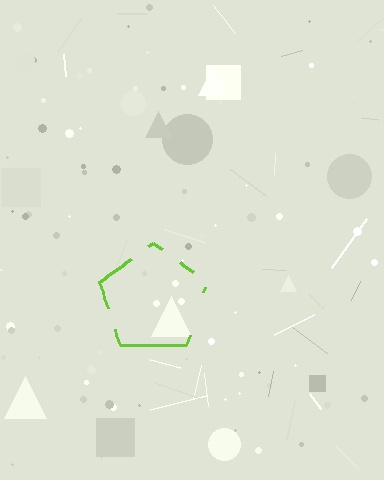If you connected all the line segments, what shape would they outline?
They would outline a pentagon.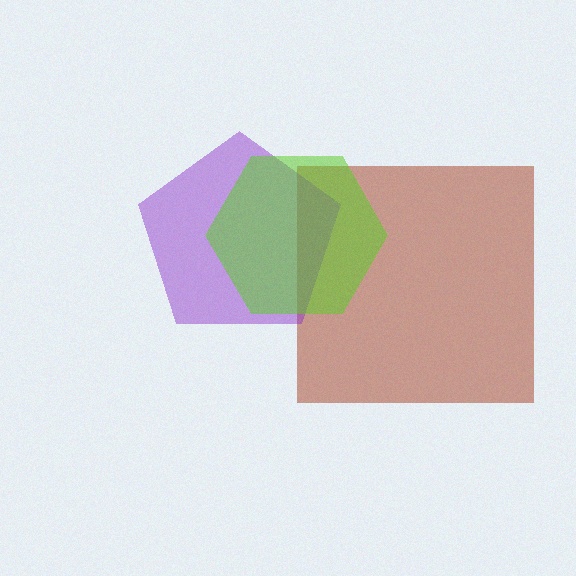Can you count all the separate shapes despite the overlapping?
Yes, there are 3 separate shapes.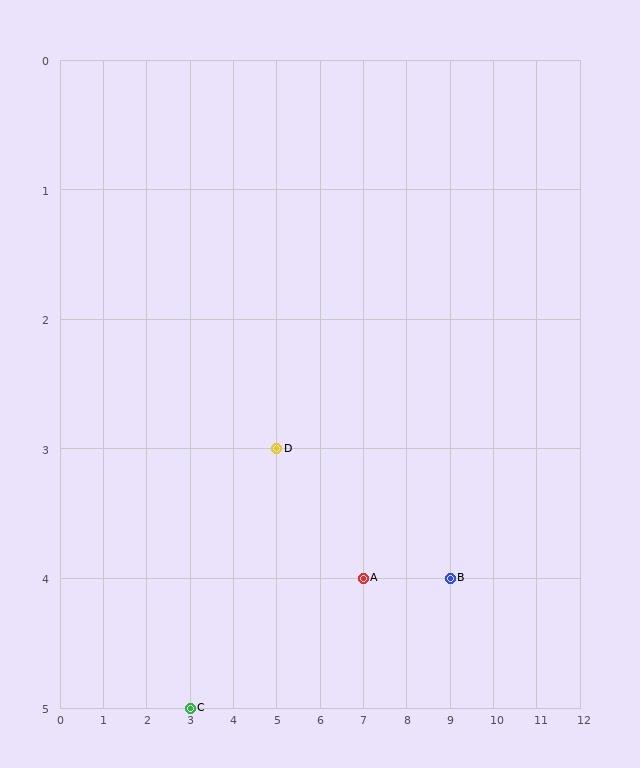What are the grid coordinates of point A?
Point A is at grid coordinates (7, 4).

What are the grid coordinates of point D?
Point D is at grid coordinates (5, 3).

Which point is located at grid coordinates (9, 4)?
Point B is at (9, 4).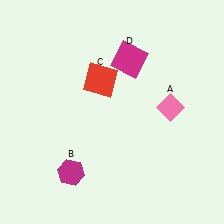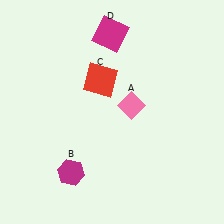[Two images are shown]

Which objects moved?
The objects that moved are: the pink diamond (A), the magenta square (D).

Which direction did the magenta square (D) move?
The magenta square (D) moved up.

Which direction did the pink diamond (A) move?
The pink diamond (A) moved left.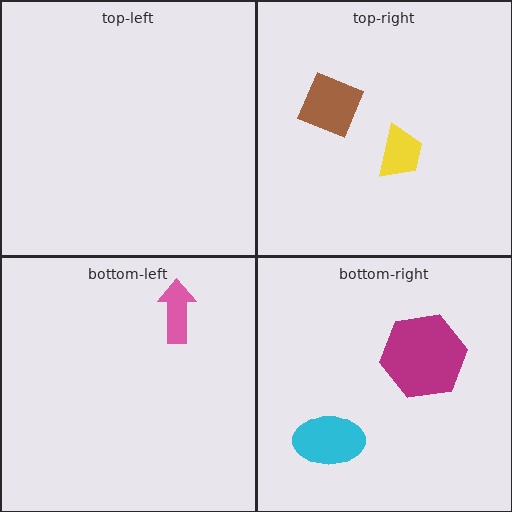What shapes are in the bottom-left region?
The pink arrow.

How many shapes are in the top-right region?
2.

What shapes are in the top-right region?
The yellow trapezoid, the brown diamond.